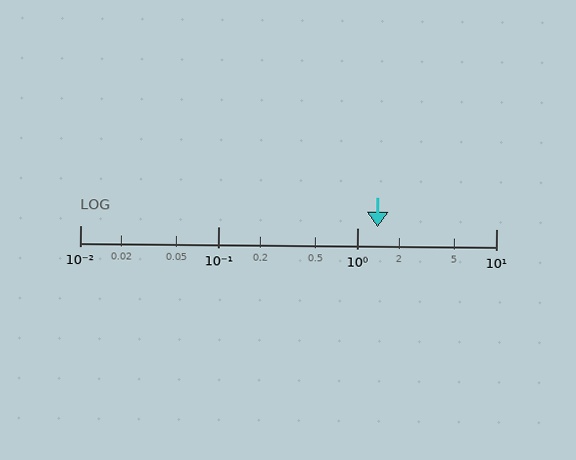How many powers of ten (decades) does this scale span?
The scale spans 3 decades, from 0.01 to 10.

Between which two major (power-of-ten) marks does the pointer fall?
The pointer is between 1 and 10.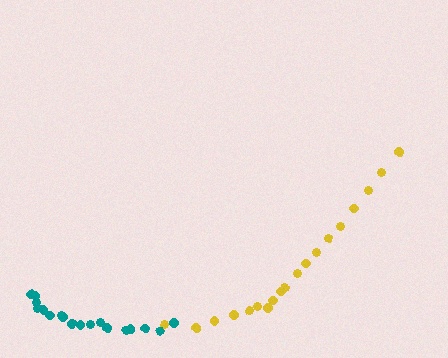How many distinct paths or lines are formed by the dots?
There are 2 distinct paths.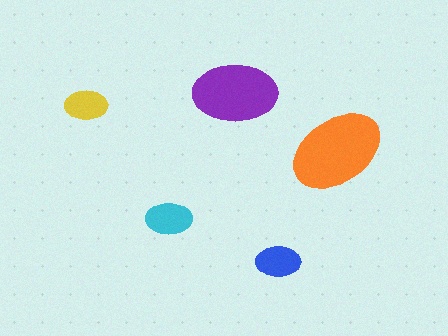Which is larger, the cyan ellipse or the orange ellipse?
The orange one.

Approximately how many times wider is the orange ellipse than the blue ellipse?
About 2 times wider.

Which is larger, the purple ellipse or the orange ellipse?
The orange one.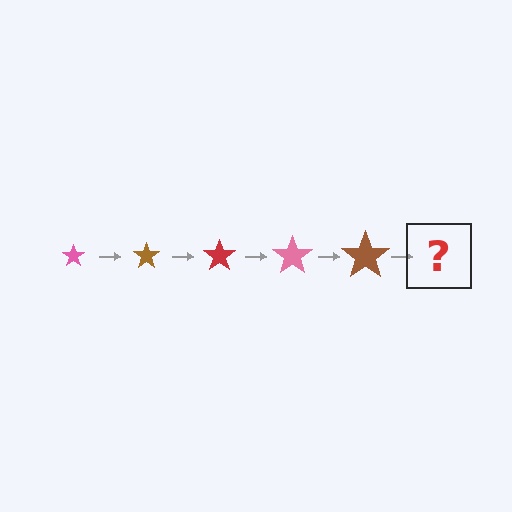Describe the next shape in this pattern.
It should be a red star, larger than the previous one.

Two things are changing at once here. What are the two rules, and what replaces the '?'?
The two rules are that the star grows larger each step and the color cycles through pink, brown, and red. The '?' should be a red star, larger than the previous one.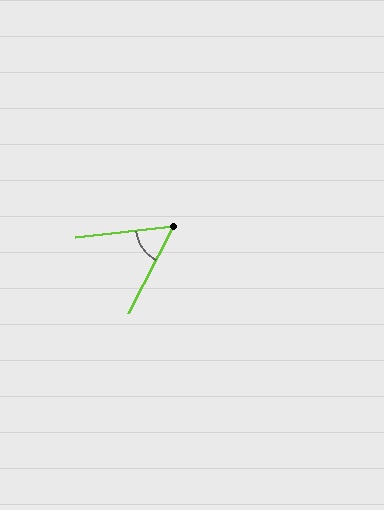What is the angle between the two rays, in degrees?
Approximately 56 degrees.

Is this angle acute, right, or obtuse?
It is acute.